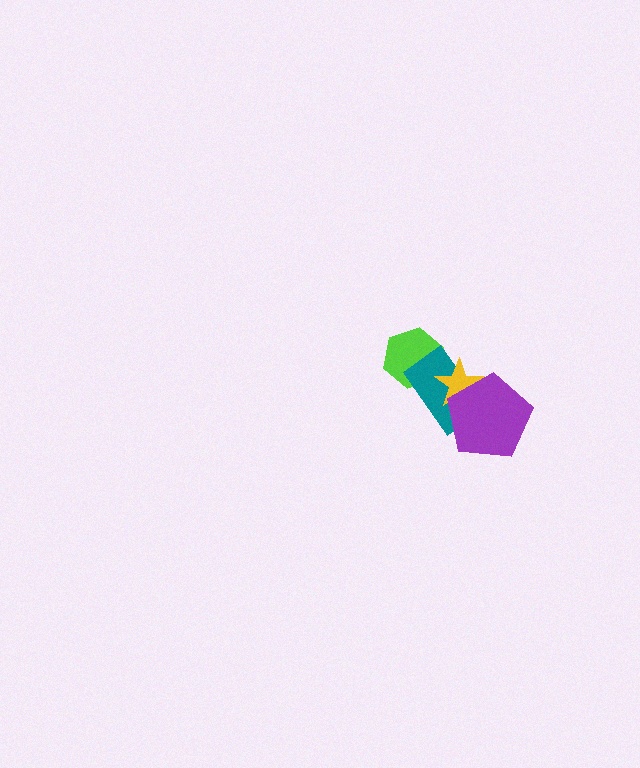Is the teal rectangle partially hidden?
Yes, it is partially covered by another shape.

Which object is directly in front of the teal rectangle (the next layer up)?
The yellow star is directly in front of the teal rectangle.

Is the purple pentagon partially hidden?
No, no other shape covers it.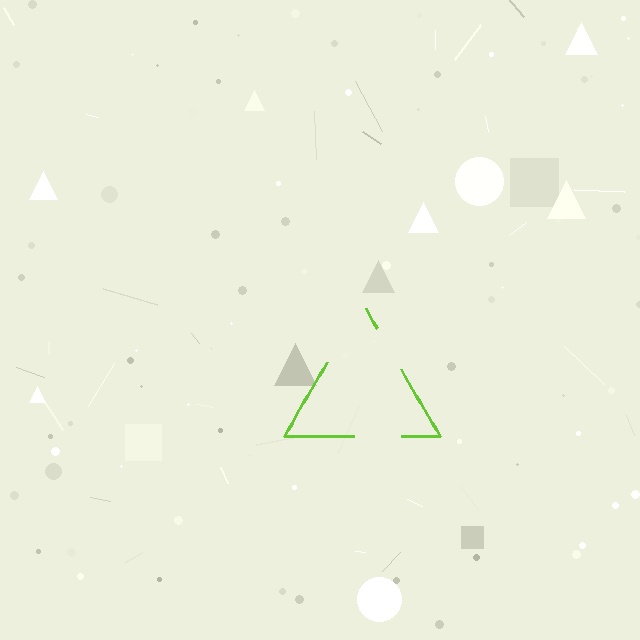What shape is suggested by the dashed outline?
The dashed outline suggests a triangle.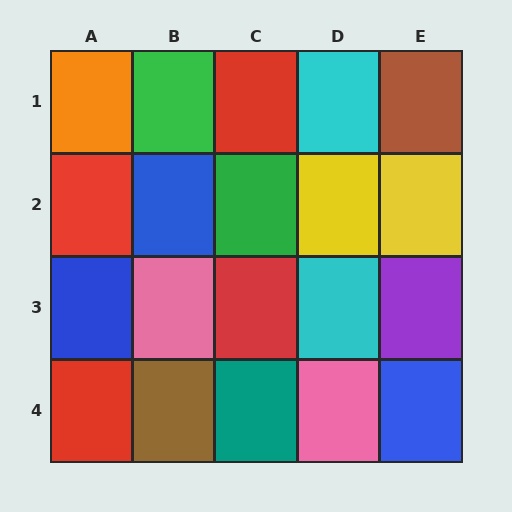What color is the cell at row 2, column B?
Blue.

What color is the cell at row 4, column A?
Red.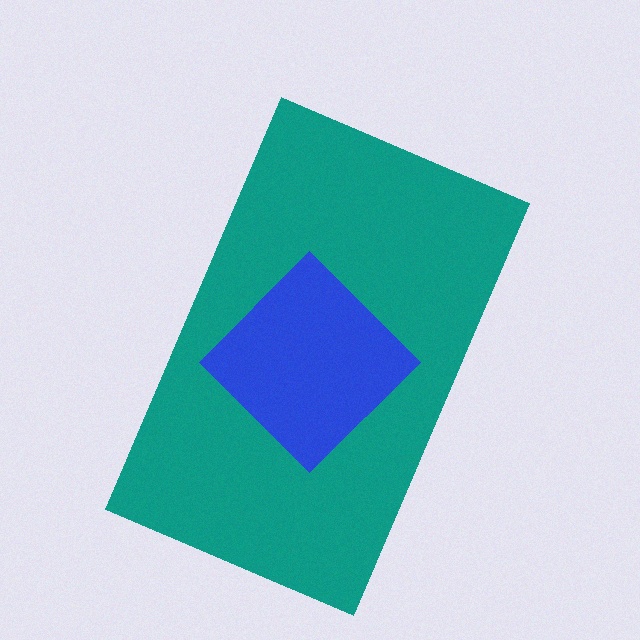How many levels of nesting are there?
2.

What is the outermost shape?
The teal rectangle.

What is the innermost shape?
The blue diamond.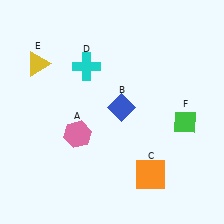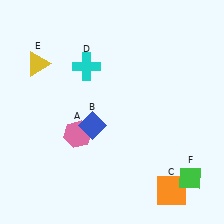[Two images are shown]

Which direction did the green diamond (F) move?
The green diamond (F) moved down.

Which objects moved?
The objects that moved are: the blue diamond (B), the orange square (C), the green diamond (F).